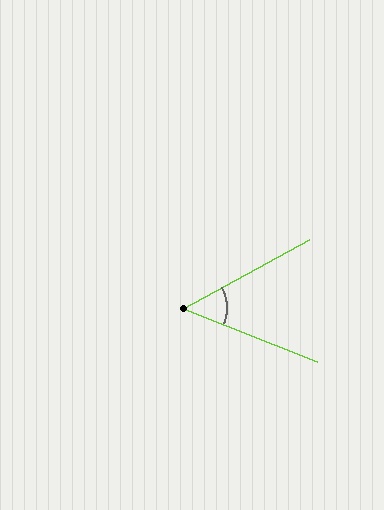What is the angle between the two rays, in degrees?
Approximately 51 degrees.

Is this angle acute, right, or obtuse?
It is acute.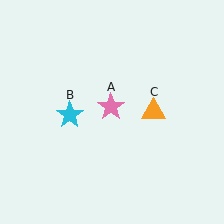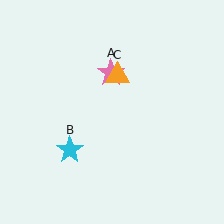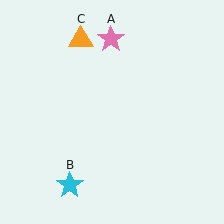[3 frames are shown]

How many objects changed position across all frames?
3 objects changed position: pink star (object A), cyan star (object B), orange triangle (object C).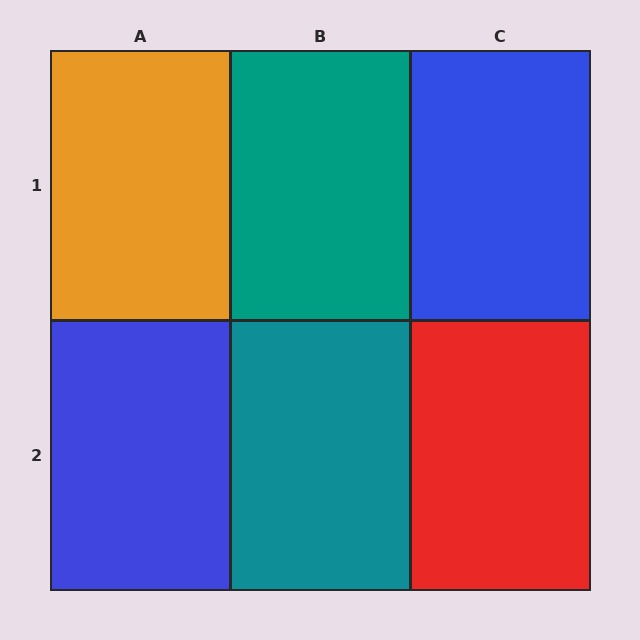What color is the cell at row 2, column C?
Red.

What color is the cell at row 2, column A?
Blue.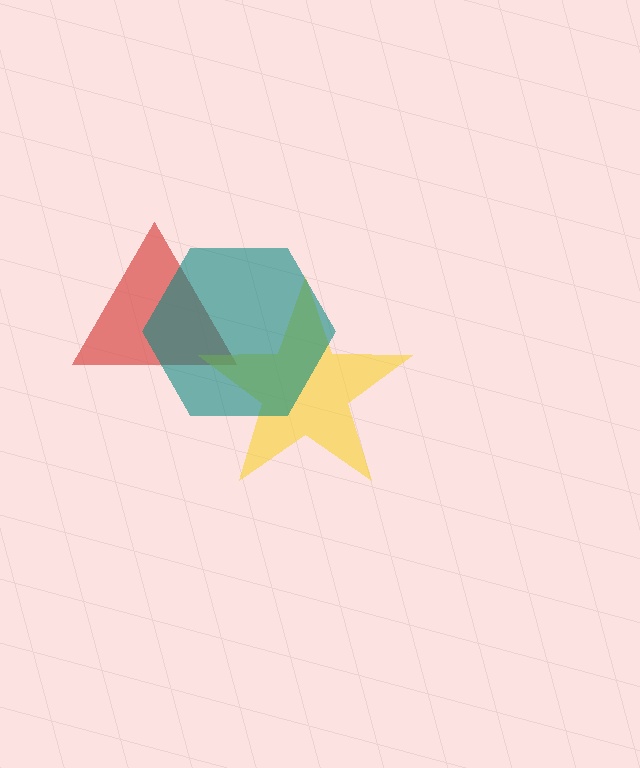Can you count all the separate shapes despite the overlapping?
Yes, there are 3 separate shapes.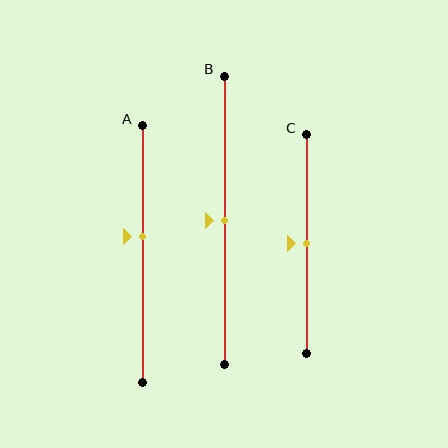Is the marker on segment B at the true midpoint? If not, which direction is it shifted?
Yes, the marker on segment B is at the true midpoint.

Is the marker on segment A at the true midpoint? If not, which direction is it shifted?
No, the marker on segment A is shifted upward by about 7% of the segment length.